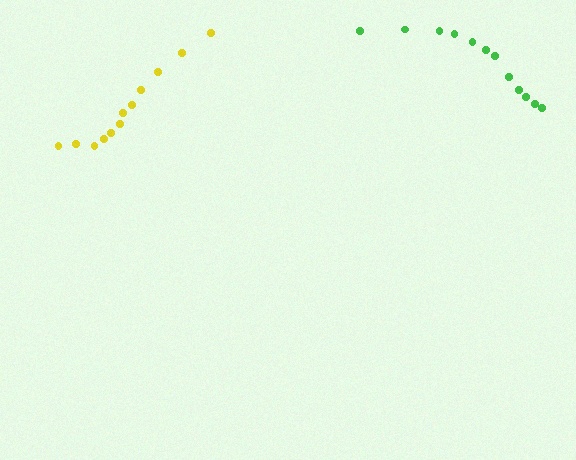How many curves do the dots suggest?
There are 2 distinct paths.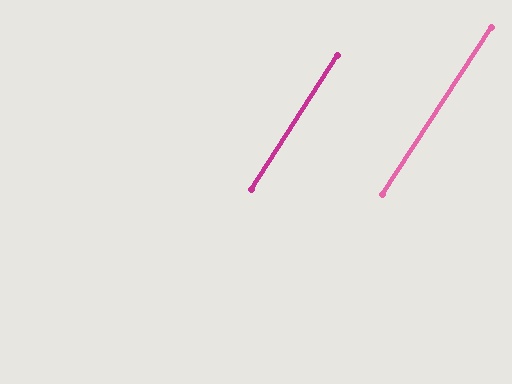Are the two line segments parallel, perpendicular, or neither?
Parallel — their directions differ by only 0.5°.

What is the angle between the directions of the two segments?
Approximately 0 degrees.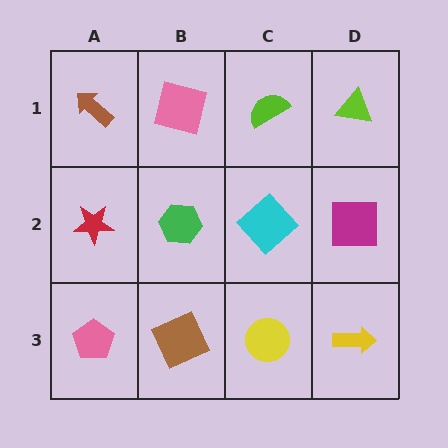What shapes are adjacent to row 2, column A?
A brown arrow (row 1, column A), a pink pentagon (row 3, column A), a green hexagon (row 2, column B).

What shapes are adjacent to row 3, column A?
A red star (row 2, column A), a brown square (row 3, column B).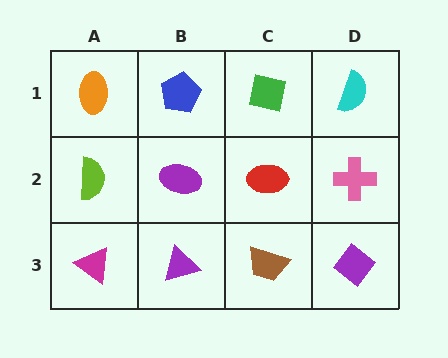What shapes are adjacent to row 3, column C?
A red ellipse (row 2, column C), a purple triangle (row 3, column B), a purple diamond (row 3, column D).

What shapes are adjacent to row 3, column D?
A pink cross (row 2, column D), a brown trapezoid (row 3, column C).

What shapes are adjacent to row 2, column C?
A green square (row 1, column C), a brown trapezoid (row 3, column C), a purple ellipse (row 2, column B), a pink cross (row 2, column D).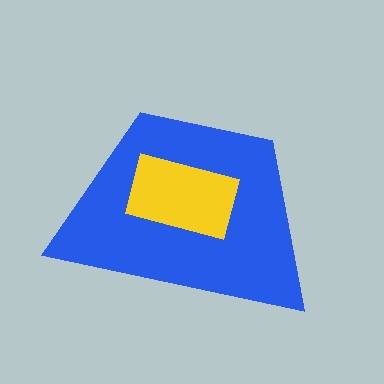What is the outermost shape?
The blue trapezoid.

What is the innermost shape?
The yellow rectangle.